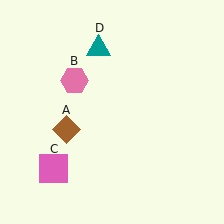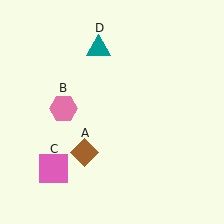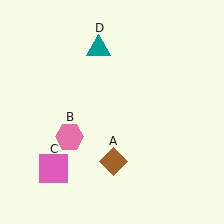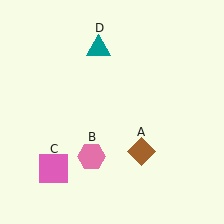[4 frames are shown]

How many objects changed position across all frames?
2 objects changed position: brown diamond (object A), pink hexagon (object B).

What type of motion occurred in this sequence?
The brown diamond (object A), pink hexagon (object B) rotated counterclockwise around the center of the scene.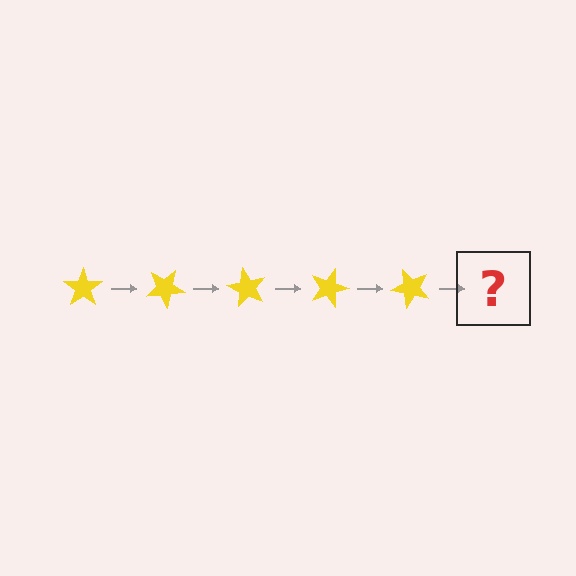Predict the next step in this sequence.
The next step is a yellow star rotated 150 degrees.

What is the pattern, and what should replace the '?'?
The pattern is that the star rotates 30 degrees each step. The '?' should be a yellow star rotated 150 degrees.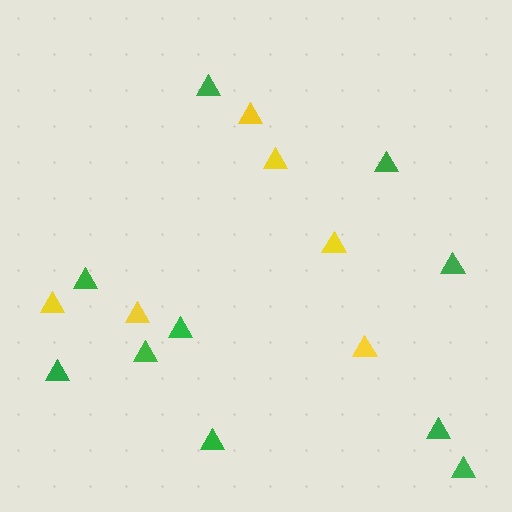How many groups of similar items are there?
There are 2 groups: one group of yellow triangles (6) and one group of green triangles (10).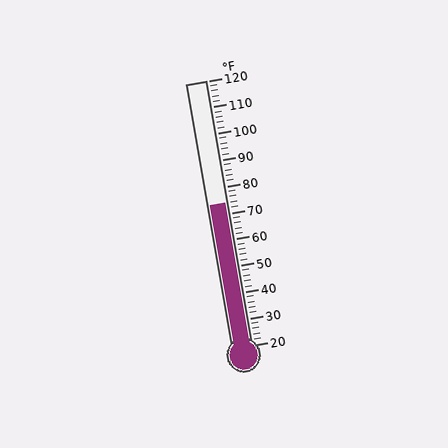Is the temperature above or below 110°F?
The temperature is below 110°F.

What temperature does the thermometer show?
The thermometer shows approximately 74°F.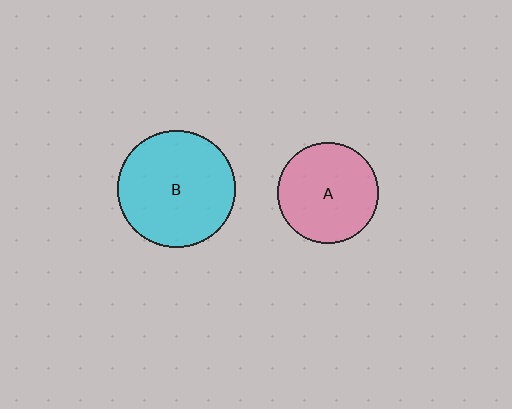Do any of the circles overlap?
No, none of the circles overlap.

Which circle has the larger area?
Circle B (cyan).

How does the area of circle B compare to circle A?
Approximately 1.4 times.